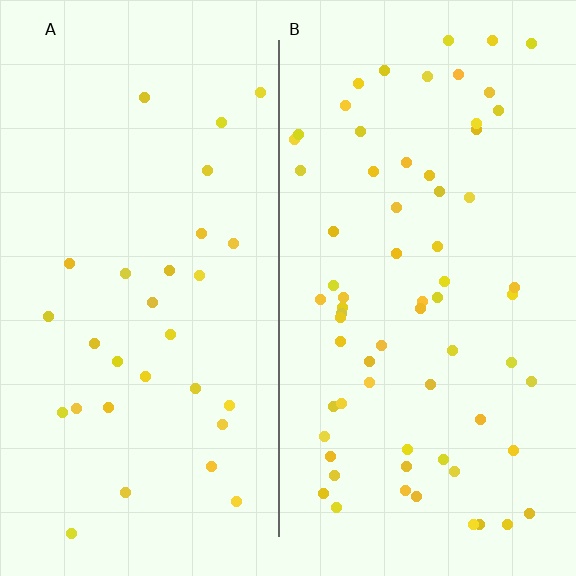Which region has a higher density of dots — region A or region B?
B (the right).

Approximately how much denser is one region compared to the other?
Approximately 2.3× — region B over region A.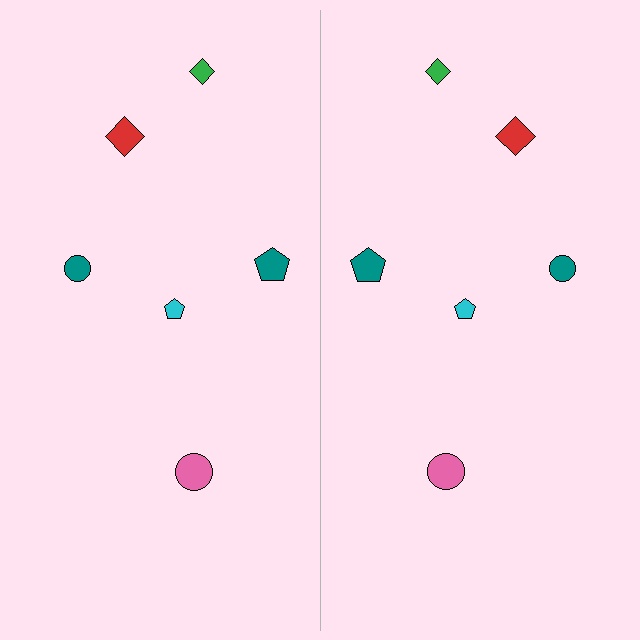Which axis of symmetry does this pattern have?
The pattern has a vertical axis of symmetry running through the center of the image.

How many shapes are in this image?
There are 12 shapes in this image.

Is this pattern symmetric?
Yes, this pattern has bilateral (reflection) symmetry.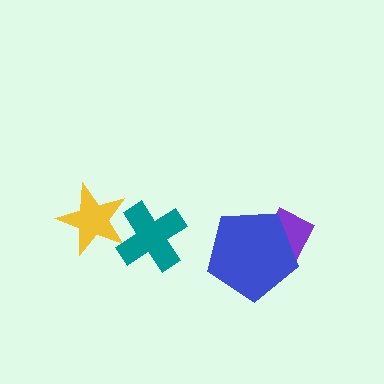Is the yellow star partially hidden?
Yes, it is partially covered by another shape.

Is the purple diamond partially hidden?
Yes, it is partially covered by another shape.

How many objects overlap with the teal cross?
1 object overlaps with the teal cross.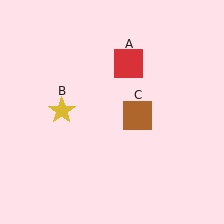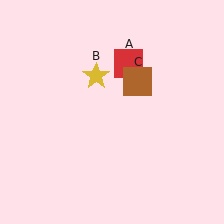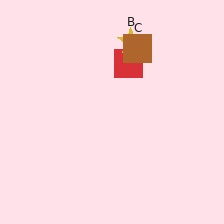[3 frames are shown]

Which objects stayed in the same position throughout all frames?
Red square (object A) remained stationary.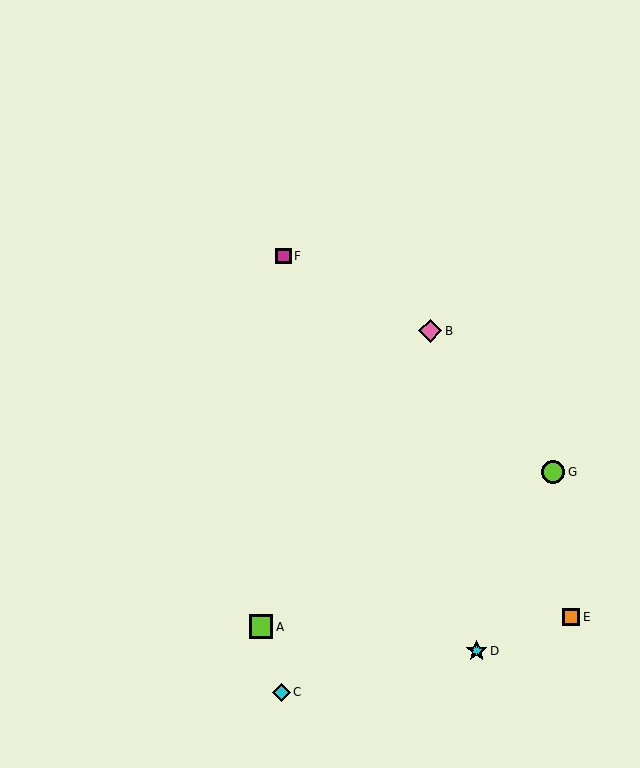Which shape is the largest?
The lime square (labeled A) is the largest.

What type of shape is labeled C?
Shape C is a cyan diamond.